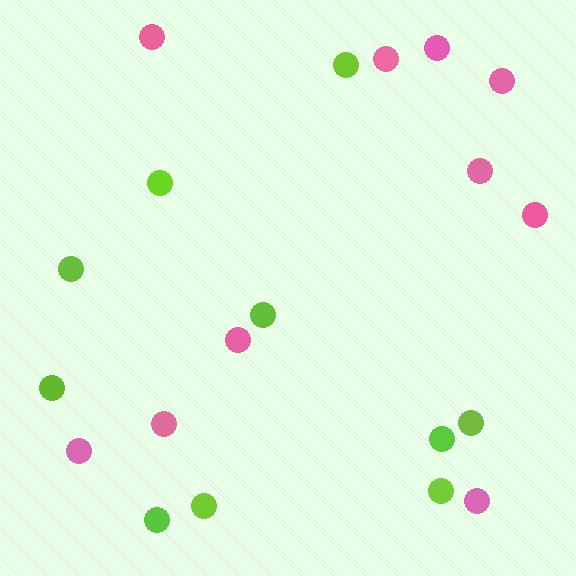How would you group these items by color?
There are 2 groups: one group of lime circles (10) and one group of pink circles (10).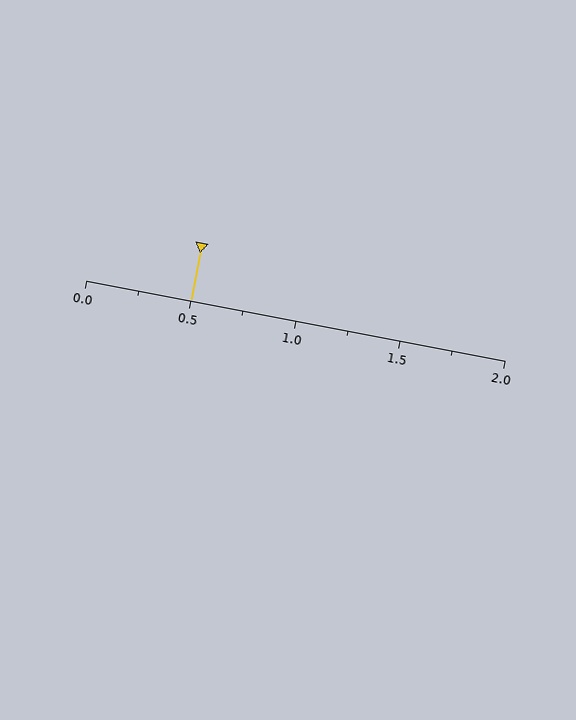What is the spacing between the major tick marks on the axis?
The major ticks are spaced 0.5 apart.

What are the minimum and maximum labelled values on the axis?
The axis runs from 0.0 to 2.0.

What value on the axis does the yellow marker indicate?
The marker indicates approximately 0.5.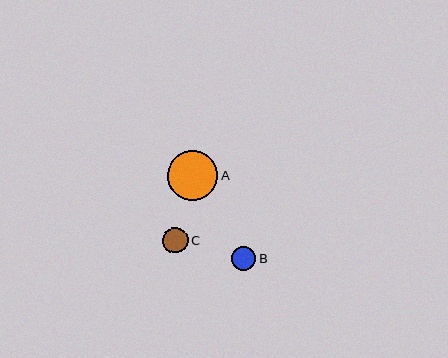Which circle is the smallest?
Circle B is the smallest with a size of approximately 24 pixels.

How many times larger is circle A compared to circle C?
Circle A is approximately 2.0 times the size of circle C.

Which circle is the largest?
Circle A is the largest with a size of approximately 50 pixels.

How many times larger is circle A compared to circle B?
Circle A is approximately 2.1 times the size of circle B.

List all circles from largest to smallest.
From largest to smallest: A, C, B.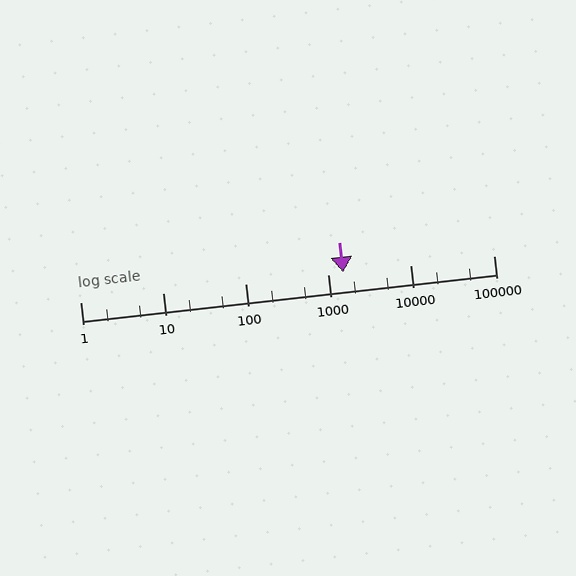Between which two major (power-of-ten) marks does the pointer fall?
The pointer is between 1000 and 10000.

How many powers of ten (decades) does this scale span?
The scale spans 5 decades, from 1 to 100000.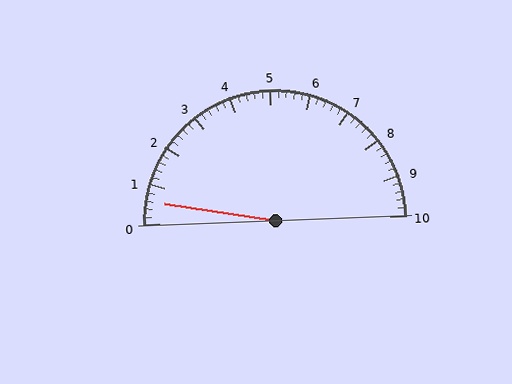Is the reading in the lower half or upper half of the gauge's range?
The reading is in the lower half of the range (0 to 10).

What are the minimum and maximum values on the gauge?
The gauge ranges from 0 to 10.